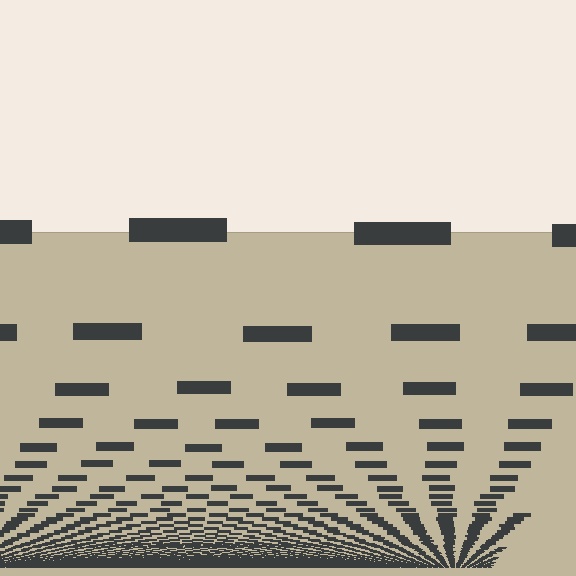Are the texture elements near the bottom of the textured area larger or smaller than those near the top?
Smaller. The gradient is inverted — elements near the bottom are smaller and denser.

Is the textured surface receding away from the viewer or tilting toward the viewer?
The surface appears to tilt toward the viewer. Texture elements get larger and sparser toward the top.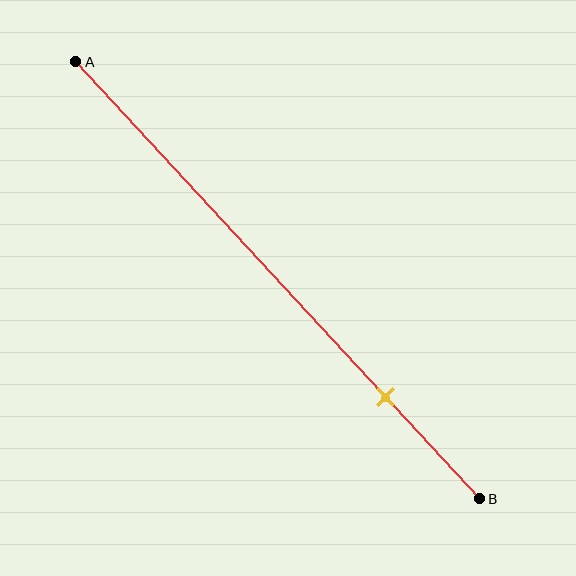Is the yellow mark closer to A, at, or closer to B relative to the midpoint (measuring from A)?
The yellow mark is closer to point B than the midpoint of segment AB.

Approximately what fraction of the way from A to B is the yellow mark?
The yellow mark is approximately 75% of the way from A to B.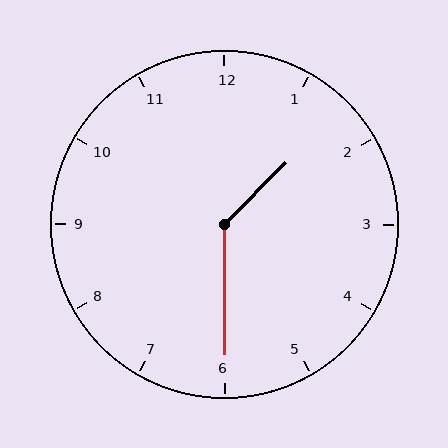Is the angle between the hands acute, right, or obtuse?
It is obtuse.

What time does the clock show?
1:30.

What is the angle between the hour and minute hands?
Approximately 135 degrees.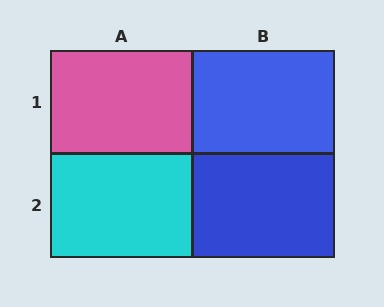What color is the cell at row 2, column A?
Cyan.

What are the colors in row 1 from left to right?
Pink, blue.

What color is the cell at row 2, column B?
Blue.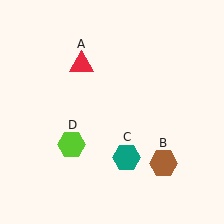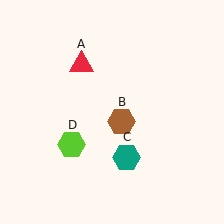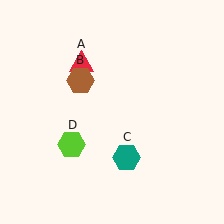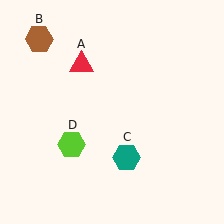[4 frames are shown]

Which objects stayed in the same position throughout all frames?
Red triangle (object A) and teal hexagon (object C) and lime hexagon (object D) remained stationary.